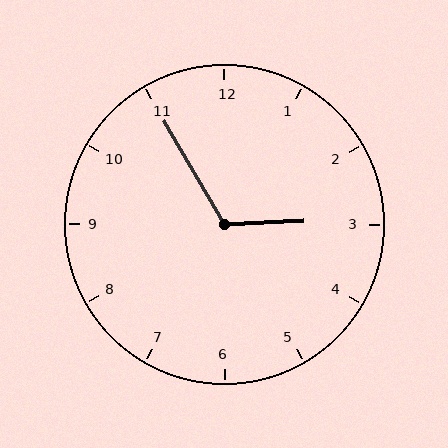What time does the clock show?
2:55.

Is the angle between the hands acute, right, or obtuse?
It is obtuse.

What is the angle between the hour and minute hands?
Approximately 118 degrees.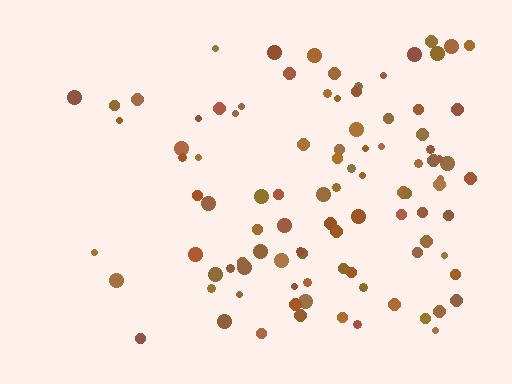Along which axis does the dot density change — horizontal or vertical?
Horizontal.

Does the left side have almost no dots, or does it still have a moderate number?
Still a moderate number, just noticeably fewer than the right.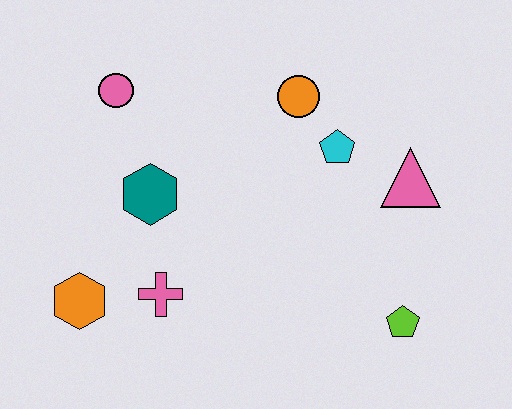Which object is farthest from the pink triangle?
The orange hexagon is farthest from the pink triangle.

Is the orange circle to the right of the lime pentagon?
No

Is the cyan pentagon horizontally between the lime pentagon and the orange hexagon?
Yes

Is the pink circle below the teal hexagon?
No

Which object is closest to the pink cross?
The orange hexagon is closest to the pink cross.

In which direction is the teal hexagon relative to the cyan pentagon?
The teal hexagon is to the left of the cyan pentagon.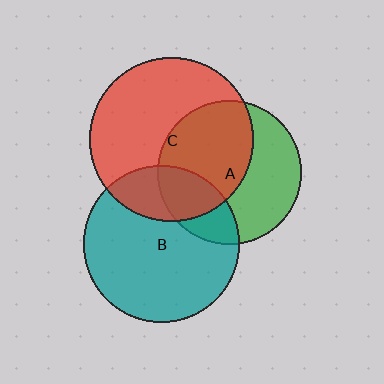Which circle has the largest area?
Circle C (red).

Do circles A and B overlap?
Yes.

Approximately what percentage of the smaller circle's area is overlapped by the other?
Approximately 25%.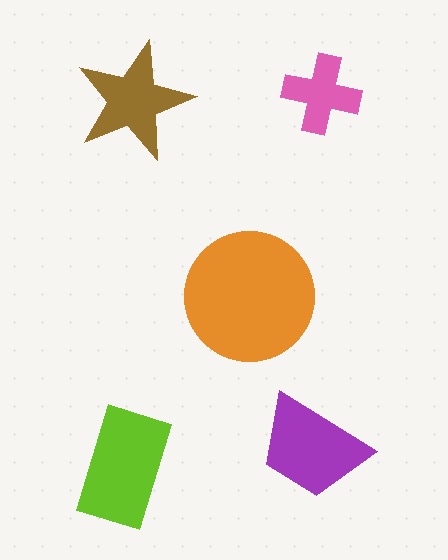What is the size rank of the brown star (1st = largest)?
4th.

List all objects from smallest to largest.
The pink cross, the brown star, the purple trapezoid, the lime rectangle, the orange circle.